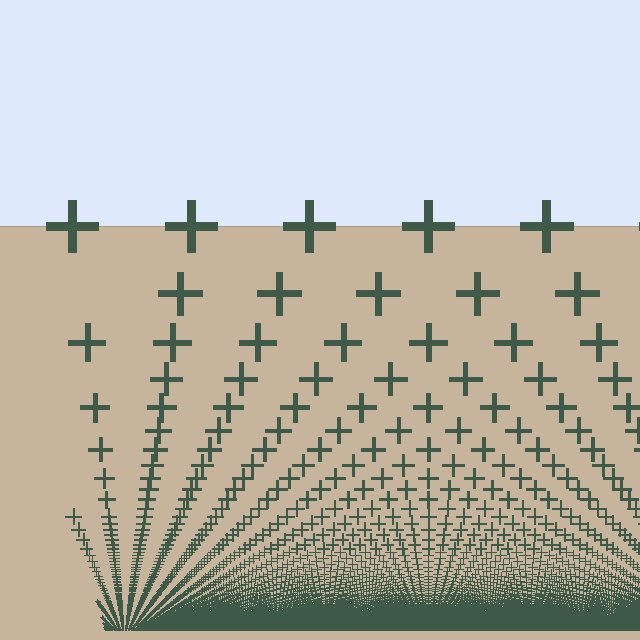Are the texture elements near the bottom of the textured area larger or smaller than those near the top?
Smaller. The gradient is inverted — elements near the bottom are smaller and denser.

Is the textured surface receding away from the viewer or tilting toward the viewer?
The surface appears to tilt toward the viewer. Texture elements get larger and sparser toward the top.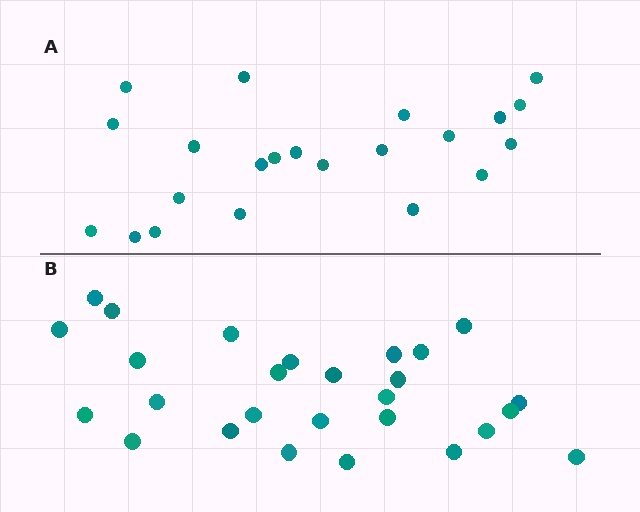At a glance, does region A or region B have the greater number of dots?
Region B (the bottom region) has more dots.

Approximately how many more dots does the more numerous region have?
Region B has about 5 more dots than region A.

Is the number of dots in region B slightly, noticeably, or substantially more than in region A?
Region B has only slightly more — the two regions are fairly close. The ratio is roughly 1.2 to 1.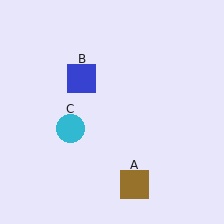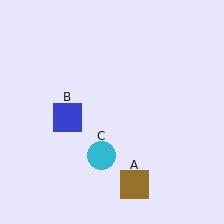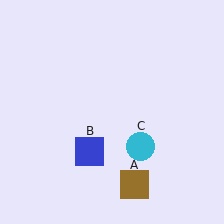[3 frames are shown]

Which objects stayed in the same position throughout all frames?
Brown square (object A) remained stationary.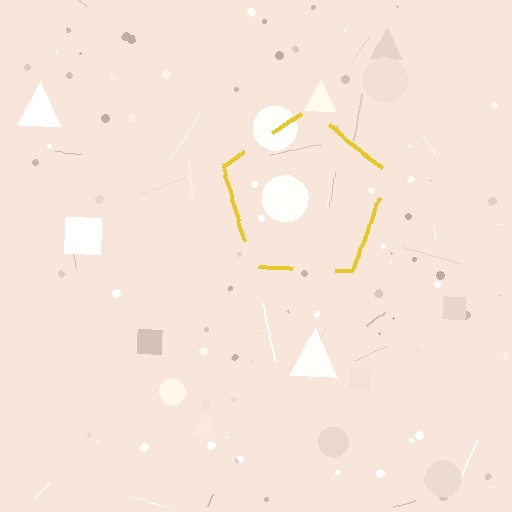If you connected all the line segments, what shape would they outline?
They would outline a pentagon.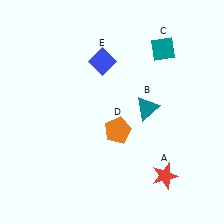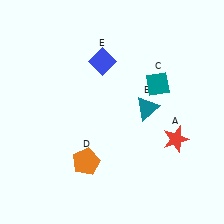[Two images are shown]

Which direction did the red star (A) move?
The red star (A) moved up.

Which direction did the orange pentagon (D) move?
The orange pentagon (D) moved down.